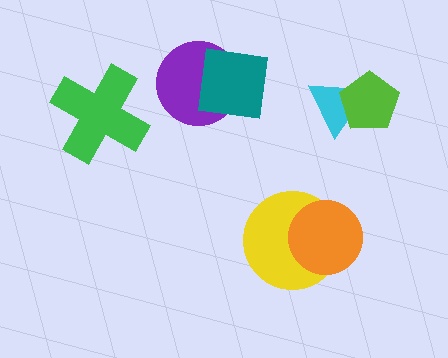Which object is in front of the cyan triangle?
The lime pentagon is in front of the cyan triangle.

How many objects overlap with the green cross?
0 objects overlap with the green cross.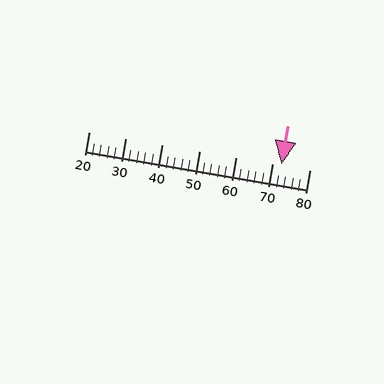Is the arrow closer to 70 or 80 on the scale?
The arrow is closer to 70.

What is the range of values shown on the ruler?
The ruler shows values from 20 to 80.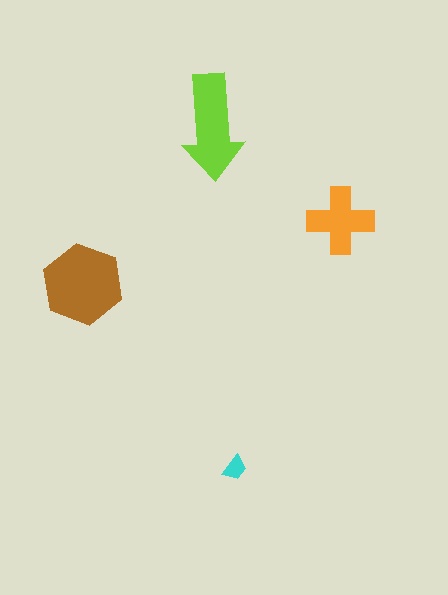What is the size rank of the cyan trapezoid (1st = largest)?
4th.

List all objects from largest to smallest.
The brown hexagon, the lime arrow, the orange cross, the cyan trapezoid.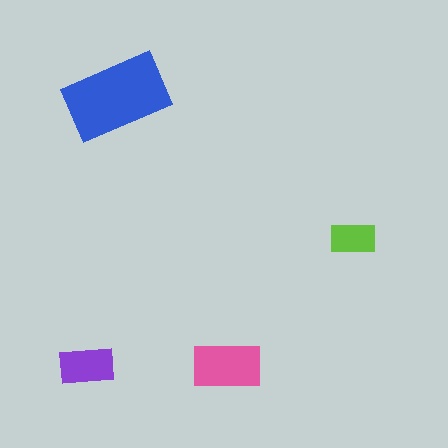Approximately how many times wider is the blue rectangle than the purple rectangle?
About 2 times wider.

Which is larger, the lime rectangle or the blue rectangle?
The blue one.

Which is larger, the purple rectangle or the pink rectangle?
The pink one.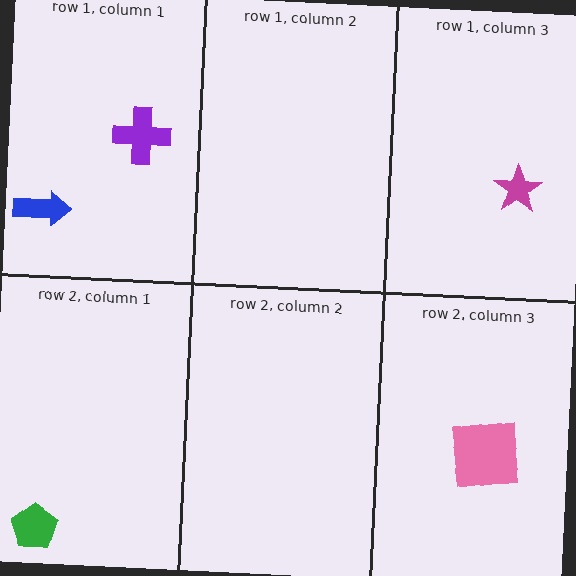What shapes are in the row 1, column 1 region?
The blue arrow, the purple cross.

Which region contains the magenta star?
The row 1, column 3 region.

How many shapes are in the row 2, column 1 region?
1.